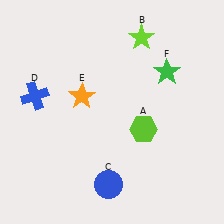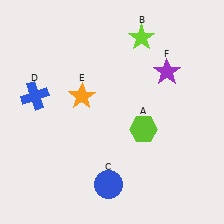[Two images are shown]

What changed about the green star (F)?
In Image 1, F is green. In Image 2, it changed to purple.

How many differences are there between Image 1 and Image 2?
There is 1 difference between the two images.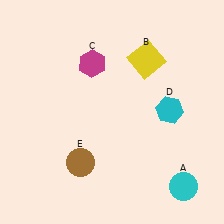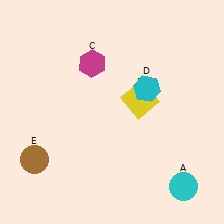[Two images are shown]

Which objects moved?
The objects that moved are: the yellow square (B), the cyan hexagon (D), the brown circle (E).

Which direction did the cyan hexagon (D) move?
The cyan hexagon (D) moved left.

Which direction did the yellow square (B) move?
The yellow square (B) moved down.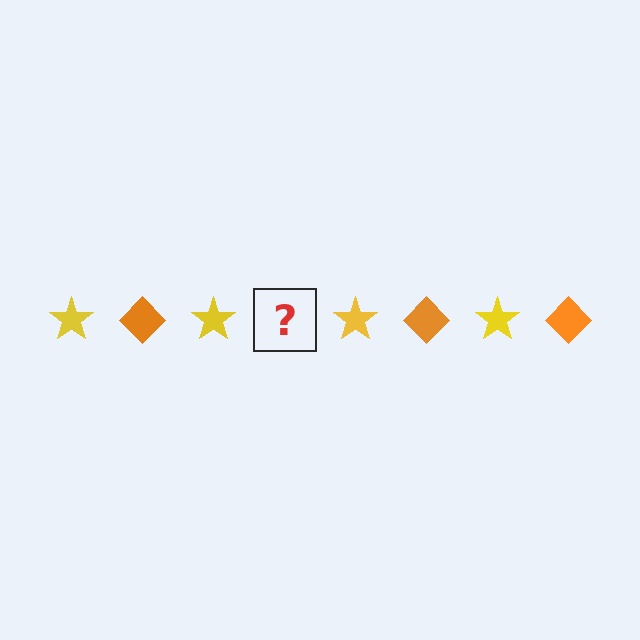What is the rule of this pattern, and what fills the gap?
The rule is that the pattern alternates between yellow star and orange diamond. The gap should be filled with an orange diamond.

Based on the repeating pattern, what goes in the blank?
The blank should be an orange diamond.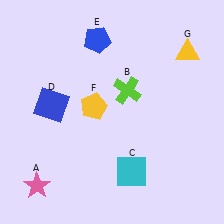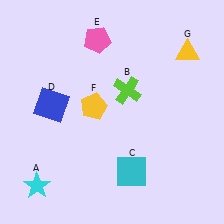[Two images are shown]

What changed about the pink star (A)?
In Image 1, A is pink. In Image 2, it changed to cyan.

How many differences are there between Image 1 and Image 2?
There are 2 differences between the two images.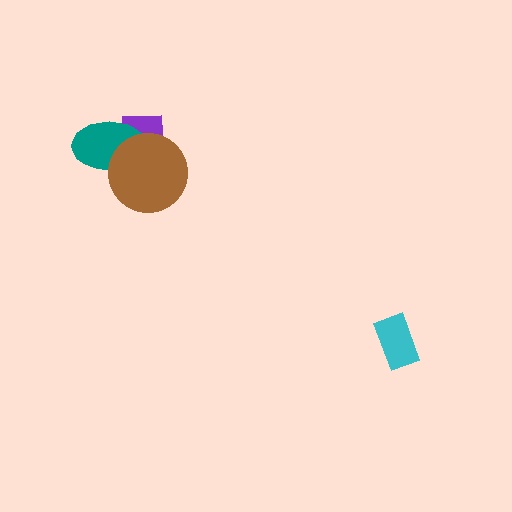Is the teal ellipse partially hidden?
Yes, it is partially covered by another shape.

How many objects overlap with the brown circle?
2 objects overlap with the brown circle.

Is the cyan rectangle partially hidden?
No, no other shape covers it.